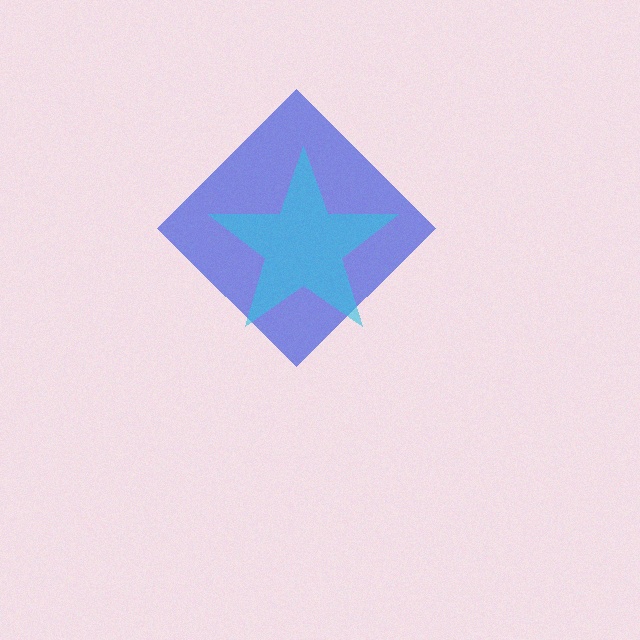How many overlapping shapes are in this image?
There are 2 overlapping shapes in the image.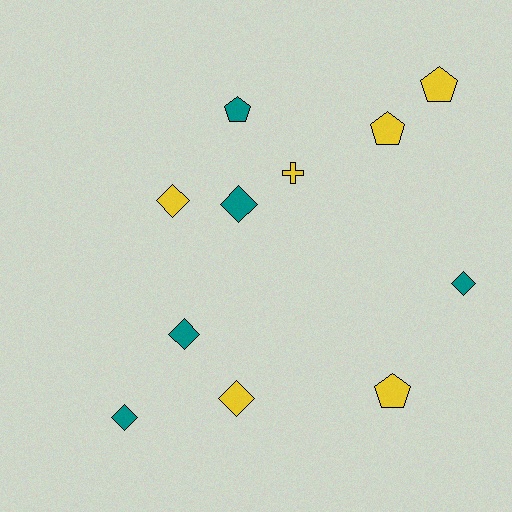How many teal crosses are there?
There are no teal crosses.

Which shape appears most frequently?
Diamond, with 6 objects.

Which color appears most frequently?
Yellow, with 6 objects.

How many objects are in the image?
There are 11 objects.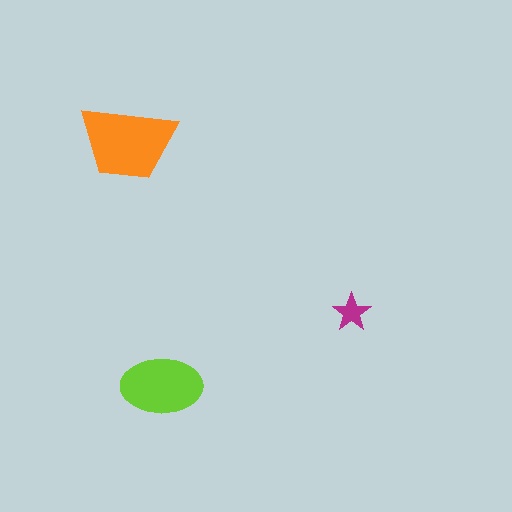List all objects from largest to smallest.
The orange trapezoid, the lime ellipse, the magenta star.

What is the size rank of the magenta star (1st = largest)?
3rd.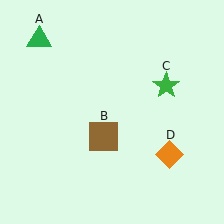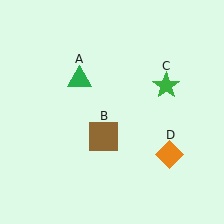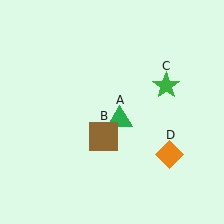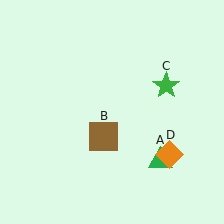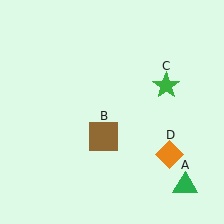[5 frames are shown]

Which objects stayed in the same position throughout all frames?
Brown square (object B) and green star (object C) and orange diamond (object D) remained stationary.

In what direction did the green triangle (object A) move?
The green triangle (object A) moved down and to the right.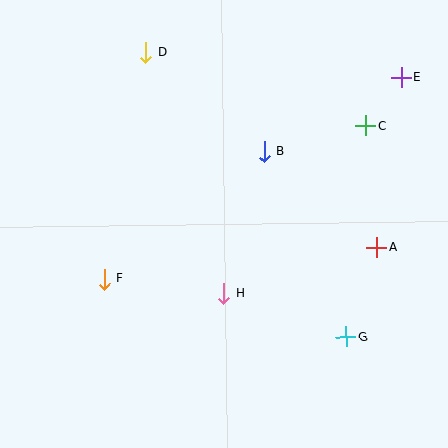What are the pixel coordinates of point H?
Point H is at (224, 293).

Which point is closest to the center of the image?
Point H at (224, 293) is closest to the center.